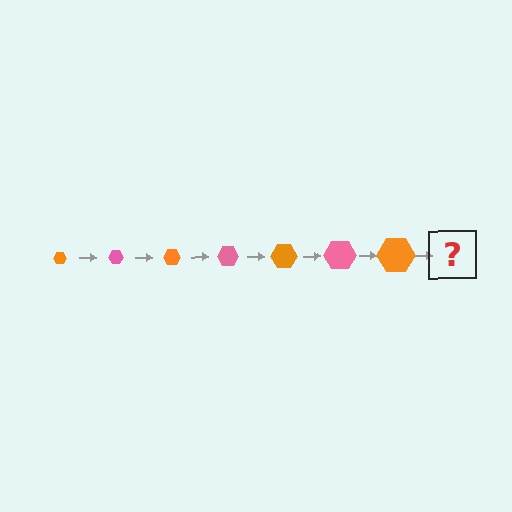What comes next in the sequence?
The next element should be a pink hexagon, larger than the previous one.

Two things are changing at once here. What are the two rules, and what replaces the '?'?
The two rules are that the hexagon grows larger each step and the color cycles through orange and pink. The '?' should be a pink hexagon, larger than the previous one.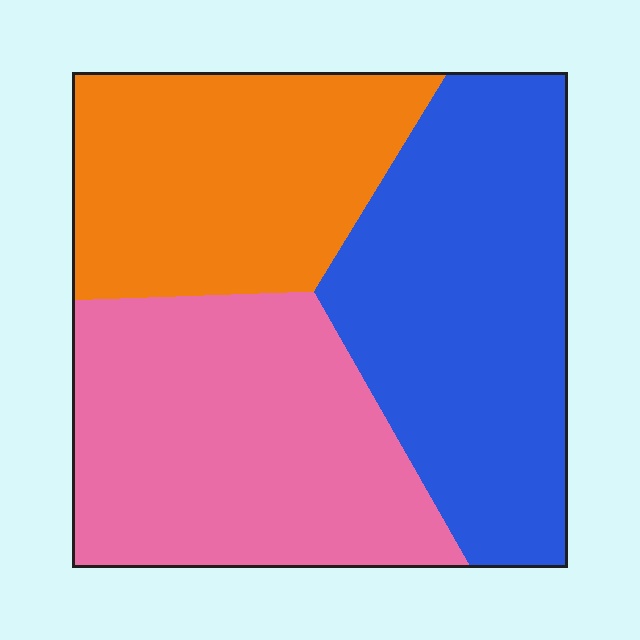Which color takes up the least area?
Orange, at roughly 30%.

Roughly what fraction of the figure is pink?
Pink covers 36% of the figure.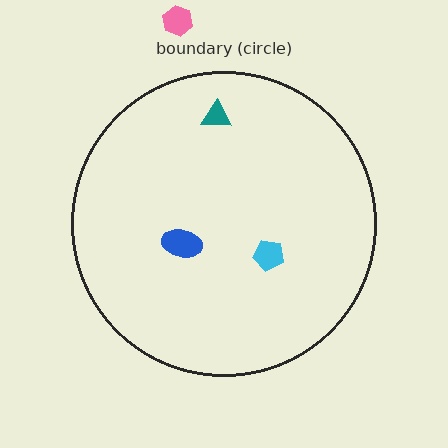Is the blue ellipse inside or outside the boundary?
Inside.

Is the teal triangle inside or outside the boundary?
Inside.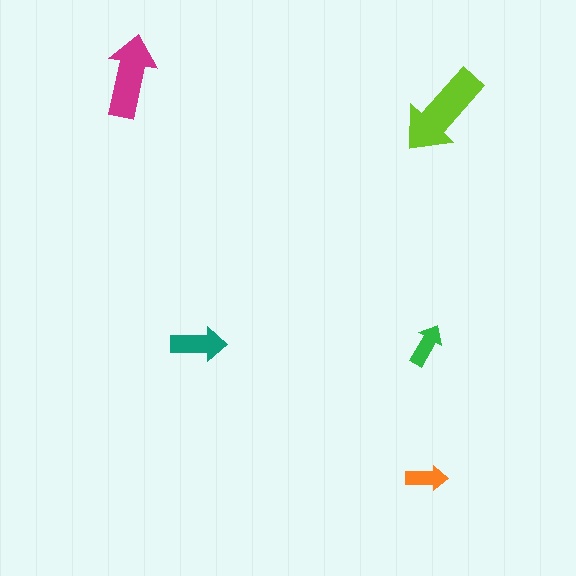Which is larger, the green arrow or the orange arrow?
The green one.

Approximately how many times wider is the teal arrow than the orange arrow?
About 1.5 times wider.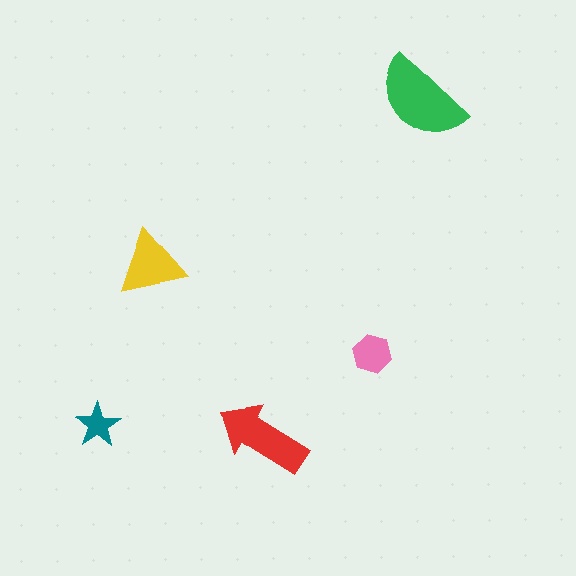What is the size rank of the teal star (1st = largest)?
5th.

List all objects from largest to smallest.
The green semicircle, the red arrow, the yellow triangle, the pink hexagon, the teal star.